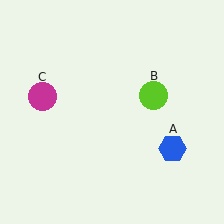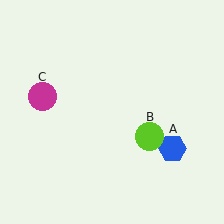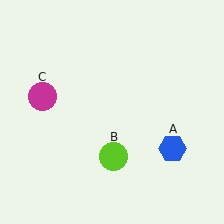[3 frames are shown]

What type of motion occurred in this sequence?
The lime circle (object B) rotated clockwise around the center of the scene.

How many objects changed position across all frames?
1 object changed position: lime circle (object B).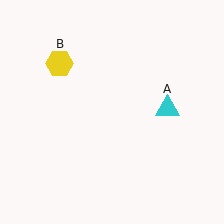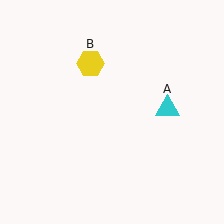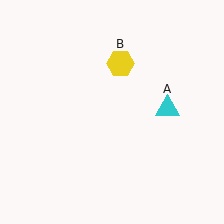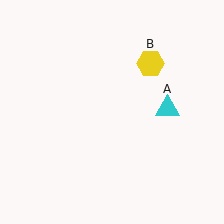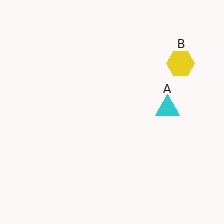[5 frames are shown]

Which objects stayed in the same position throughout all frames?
Cyan triangle (object A) remained stationary.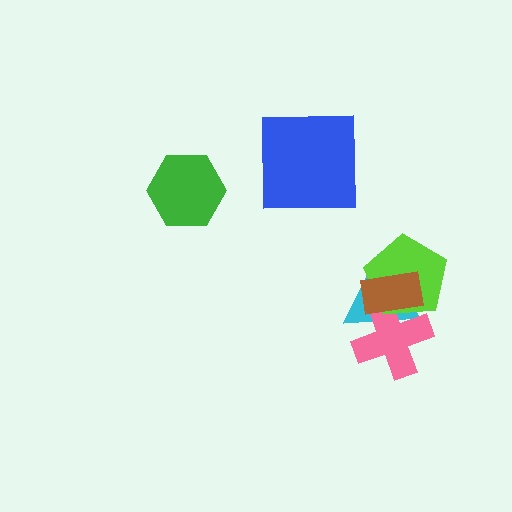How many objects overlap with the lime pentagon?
3 objects overlap with the lime pentagon.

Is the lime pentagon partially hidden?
Yes, it is partially covered by another shape.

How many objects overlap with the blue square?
0 objects overlap with the blue square.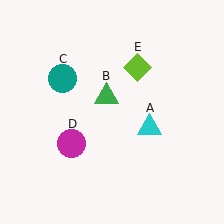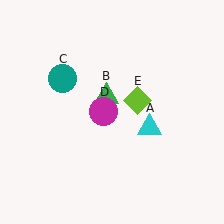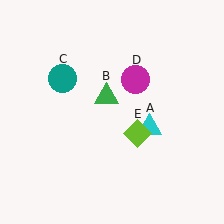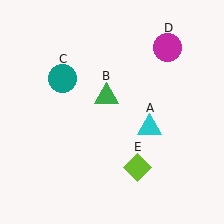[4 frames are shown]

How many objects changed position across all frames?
2 objects changed position: magenta circle (object D), lime diamond (object E).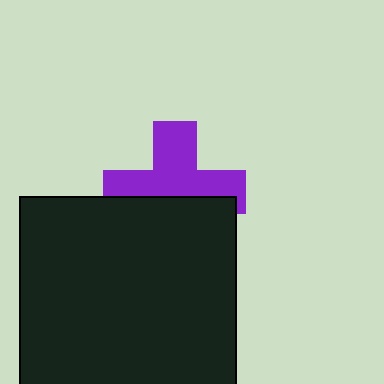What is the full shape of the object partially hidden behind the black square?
The partially hidden object is a purple cross.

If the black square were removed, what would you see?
You would see the complete purple cross.